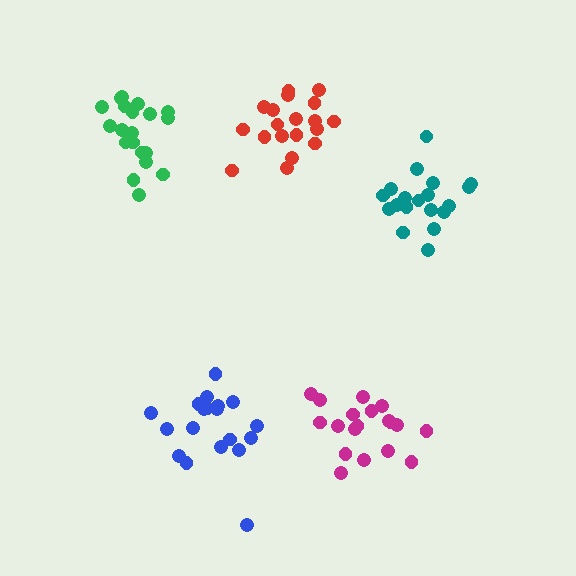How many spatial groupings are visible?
There are 5 spatial groupings.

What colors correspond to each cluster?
The clusters are colored: magenta, blue, teal, red, green.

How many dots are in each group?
Group 1: 19 dots, Group 2: 19 dots, Group 3: 19 dots, Group 4: 19 dots, Group 5: 20 dots (96 total).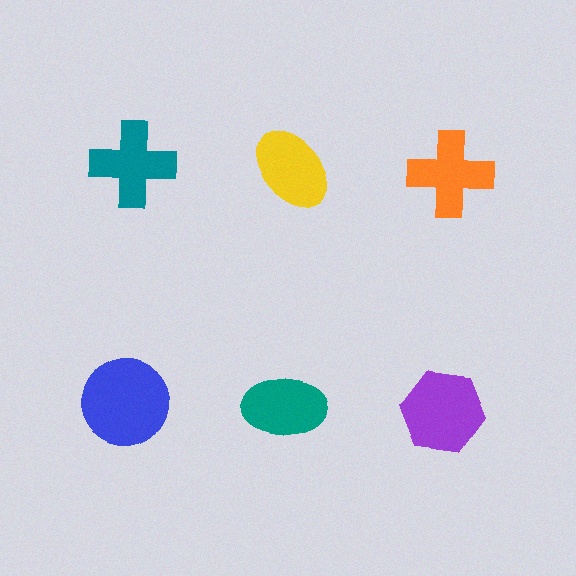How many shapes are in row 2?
3 shapes.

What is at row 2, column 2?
A teal ellipse.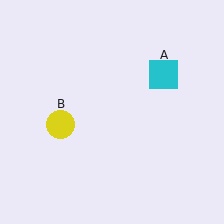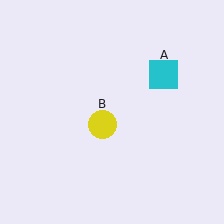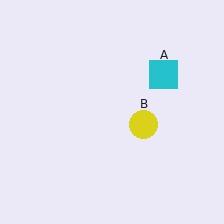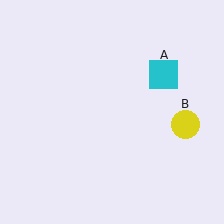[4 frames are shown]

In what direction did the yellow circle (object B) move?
The yellow circle (object B) moved right.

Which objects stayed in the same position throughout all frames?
Cyan square (object A) remained stationary.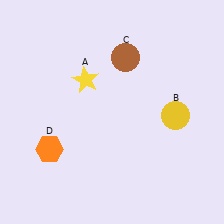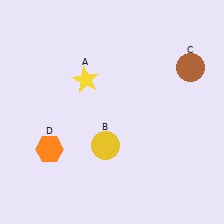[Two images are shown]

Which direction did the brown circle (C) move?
The brown circle (C) moved right.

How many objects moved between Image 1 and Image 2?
2 objects moved between the two images.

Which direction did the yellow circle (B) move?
The yellow circle (B) moved left.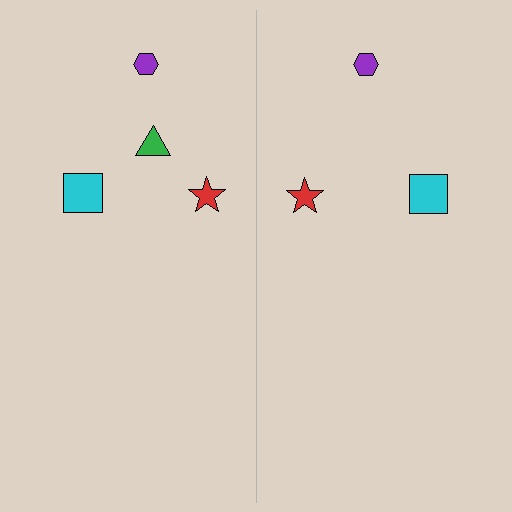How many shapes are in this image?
There are 7 shapes in this image.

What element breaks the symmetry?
A green triangle is missing from the right side.